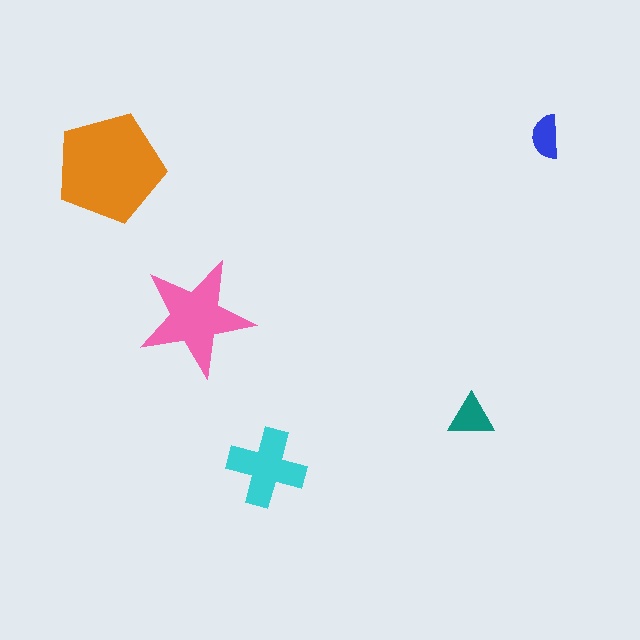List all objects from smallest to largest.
The blue semicircle, the teal triangle, the cyan cross, the pink star, the orange pentagon.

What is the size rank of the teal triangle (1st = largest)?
4th.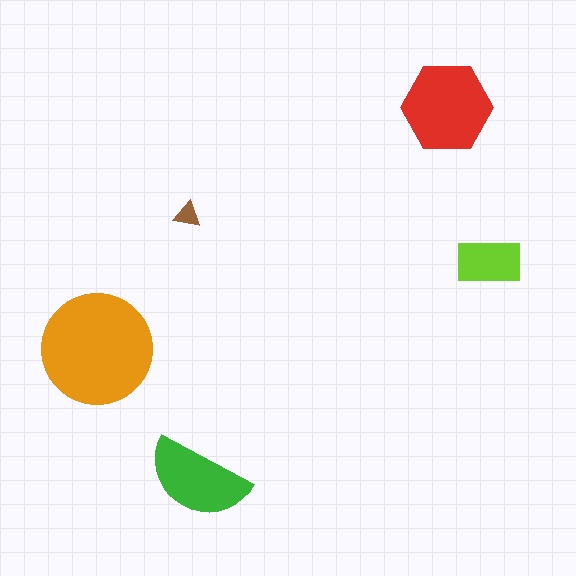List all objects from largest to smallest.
The orange circle, the red hexagon, the green semicircle, the lime rectangle, the brown triangle.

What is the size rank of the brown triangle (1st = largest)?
5th.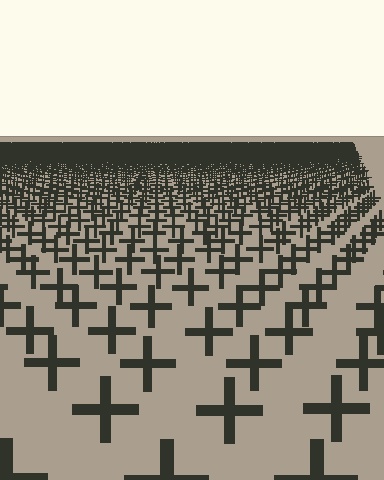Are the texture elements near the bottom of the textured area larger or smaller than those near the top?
Larger. Near the bottom, elements are closer to the viewer and appear at a bigger on-screen size.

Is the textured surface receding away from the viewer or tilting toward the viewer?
The surface is receding away from the viewer. Texture elements get smaller and denser toward the top.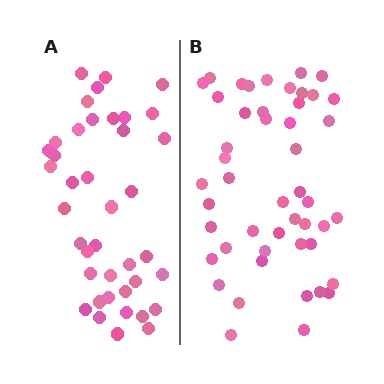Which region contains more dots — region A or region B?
Region B (the right region) has more dots.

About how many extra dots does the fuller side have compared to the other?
Region B has roughly 8 or so more dots than region A.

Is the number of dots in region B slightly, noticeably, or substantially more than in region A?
Region B has only slightly more — the two regions are fairly close. The ratio is roughly 1.2 to 1.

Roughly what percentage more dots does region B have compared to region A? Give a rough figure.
About 20% more.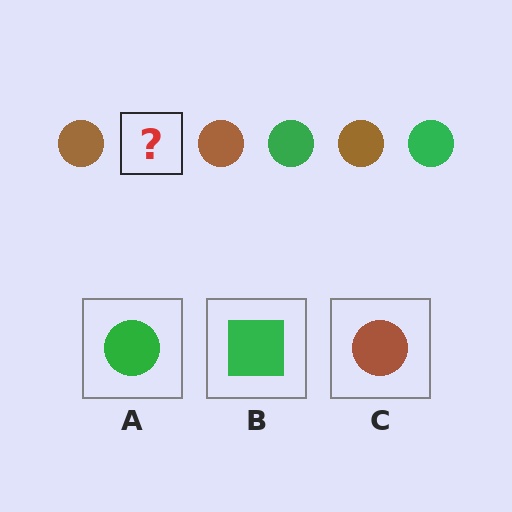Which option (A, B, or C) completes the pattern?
A.